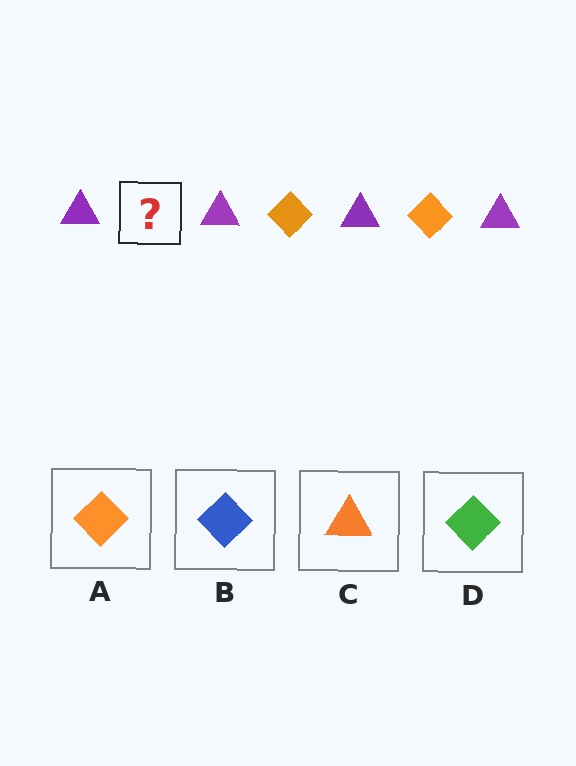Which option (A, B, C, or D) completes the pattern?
A.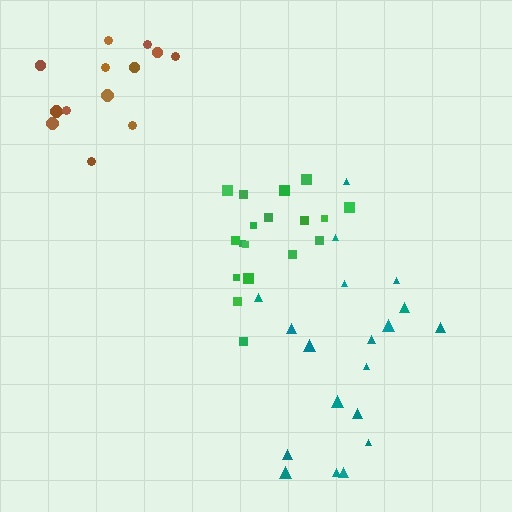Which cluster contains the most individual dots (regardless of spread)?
Teal (19).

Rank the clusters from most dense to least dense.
green, brown, teal.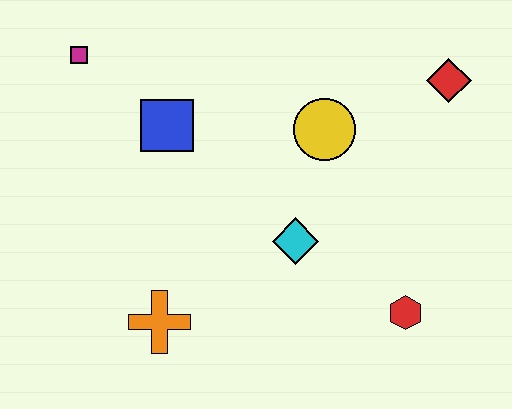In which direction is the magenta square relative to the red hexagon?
The magenta square is to the left of the red hexagon.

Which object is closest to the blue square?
The magenta square is closest to the blue square.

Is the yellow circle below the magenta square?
Yes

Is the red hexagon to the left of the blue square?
No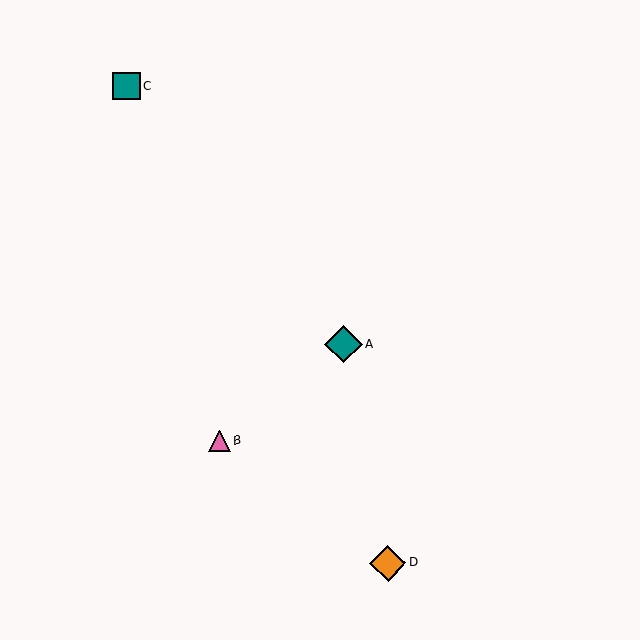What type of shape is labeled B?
Shape B is a pink triangle.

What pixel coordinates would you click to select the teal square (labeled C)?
Click at (126, 86) to select the teal square C.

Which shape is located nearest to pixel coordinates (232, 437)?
The pink triangle (labeled B) at (219, 441) is nearest to that location.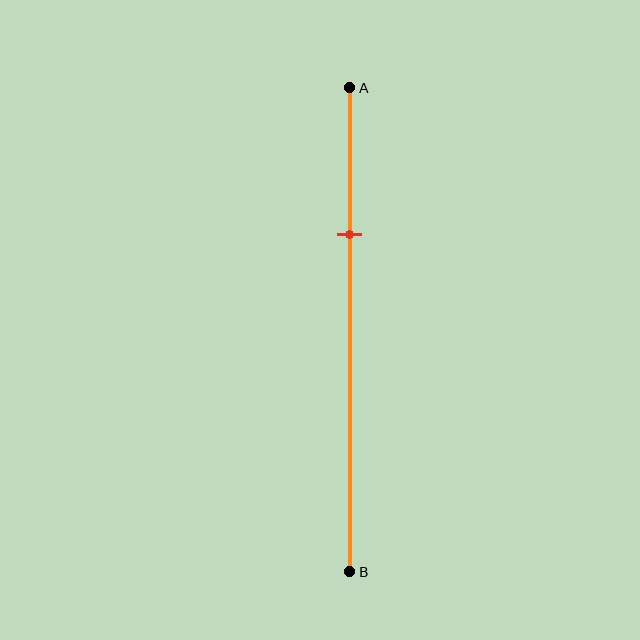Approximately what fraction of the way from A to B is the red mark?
The red mark is approximately 30% of the way from A to B.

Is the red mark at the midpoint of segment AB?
No, the mark is at about 30% from A, not at the 50% midpoint.